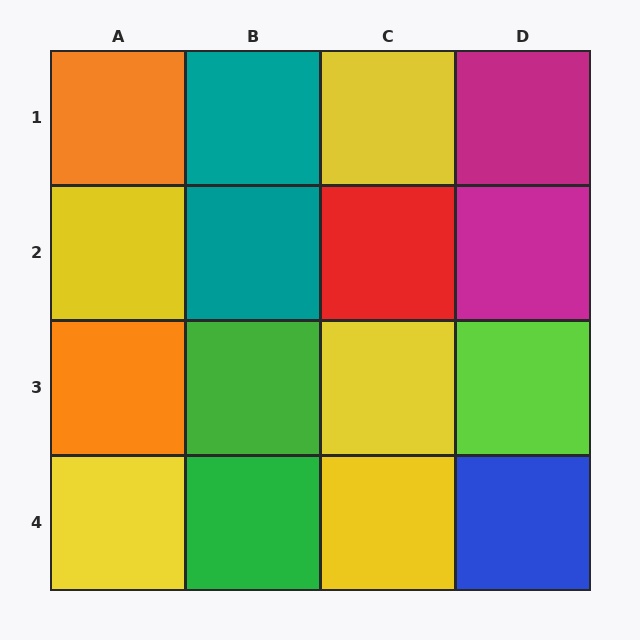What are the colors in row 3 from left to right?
Orange, green, yellow, lime.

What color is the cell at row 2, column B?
Teal.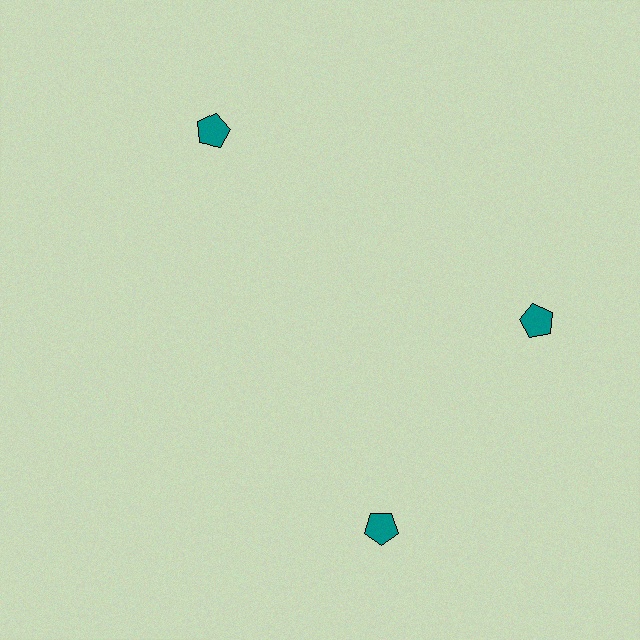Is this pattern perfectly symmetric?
No. The 3 teal pentagons are arranged in a ring, but one element near the 7 o'clock position is rotated out of alignment along the ring, breaking the 3-fold rotational symmetry.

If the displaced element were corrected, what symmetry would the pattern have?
It would have 3-fold rotational symmetry — the pattern would map onto itself every 120 degrees.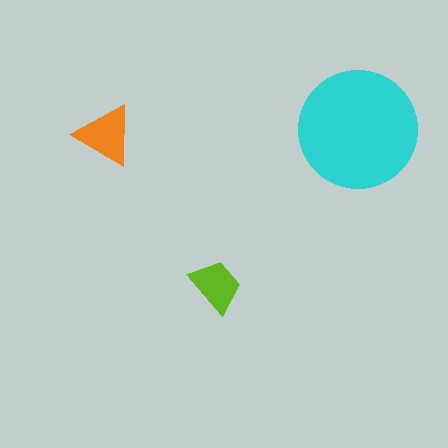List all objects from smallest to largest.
The lime trapezoid, the orange triangle, the cyan circle.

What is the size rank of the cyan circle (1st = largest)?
1st.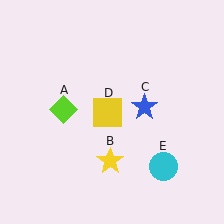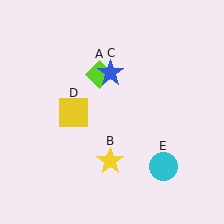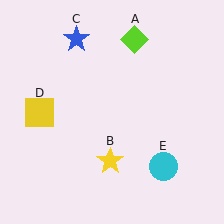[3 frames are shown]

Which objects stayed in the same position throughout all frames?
Yellow star (object B) and cyan circle (object E) remained stationary.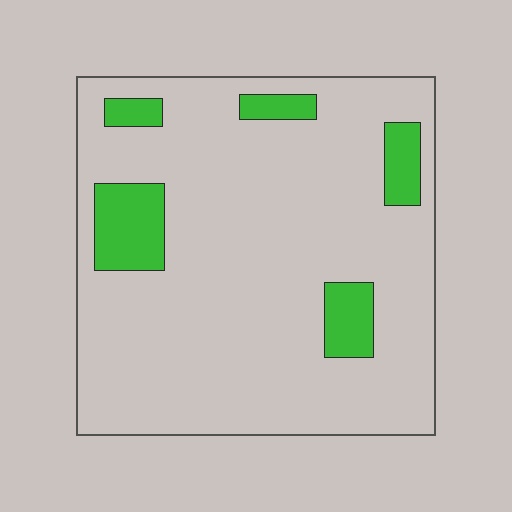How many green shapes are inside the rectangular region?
5.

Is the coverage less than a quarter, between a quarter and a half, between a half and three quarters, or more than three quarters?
Less than a quarter.